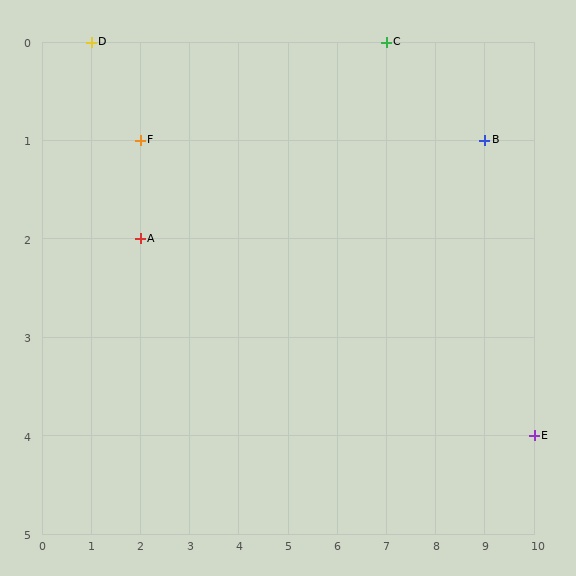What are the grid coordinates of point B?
Point B is at grid coordinates (9, 1).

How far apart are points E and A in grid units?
Points E and A are 8 columns and 2 rows apart (about 8.2 grid units diagonally).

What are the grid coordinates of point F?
Point F is at grid coordinates (2, 1).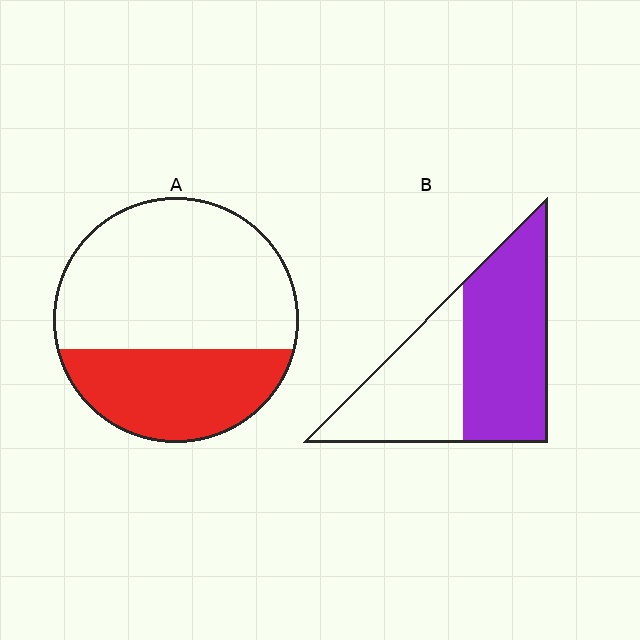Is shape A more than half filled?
No.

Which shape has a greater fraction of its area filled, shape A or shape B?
Shape B.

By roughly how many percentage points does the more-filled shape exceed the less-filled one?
By roughly 20 percentage points (B over A).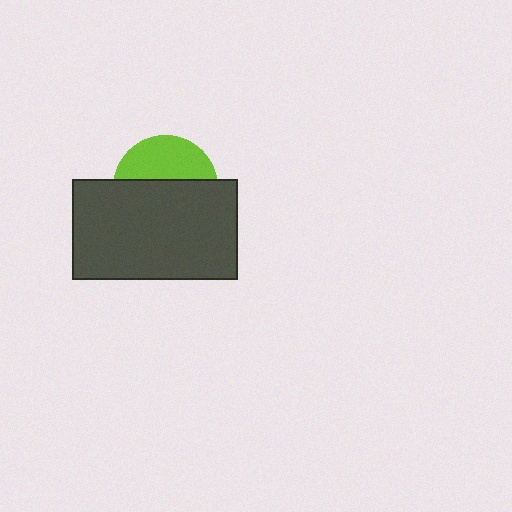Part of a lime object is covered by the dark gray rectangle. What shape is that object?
It is a circle.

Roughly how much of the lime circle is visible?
A small part of it is visible (roughly 40%).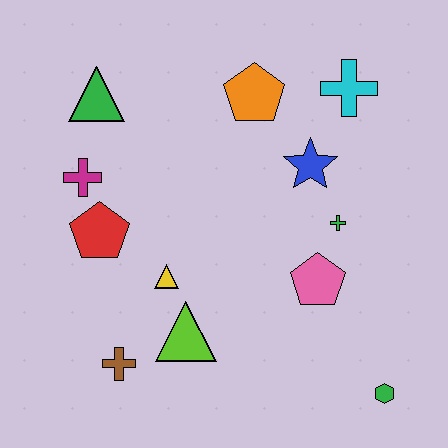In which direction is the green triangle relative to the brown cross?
The green triangle is above the brown cross.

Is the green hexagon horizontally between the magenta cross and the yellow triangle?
No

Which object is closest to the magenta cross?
The red pentagon is closest to the magenta cross.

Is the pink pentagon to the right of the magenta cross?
Yes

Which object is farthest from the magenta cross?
The green hexagon is farthest from the magenta cross.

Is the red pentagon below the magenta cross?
Yes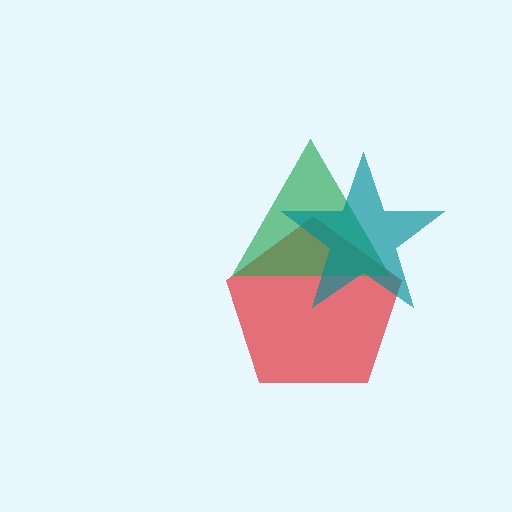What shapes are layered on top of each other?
The layered shapes are: a red pentagon, a green triangle, a teal star.